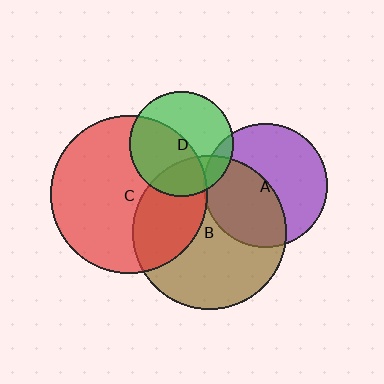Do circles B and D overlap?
Yes.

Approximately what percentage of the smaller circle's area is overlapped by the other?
Approximately 25%.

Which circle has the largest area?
Circle C (red).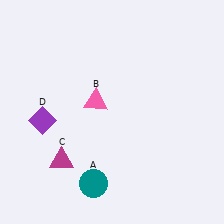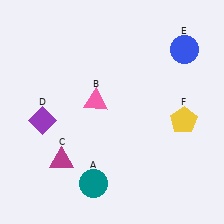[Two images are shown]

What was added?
A blue circle (E), a yellow pentagon (F) were added in Image 2.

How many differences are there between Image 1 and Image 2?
There are 2 differences between the two images.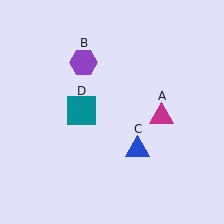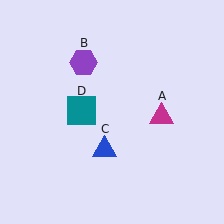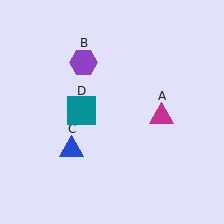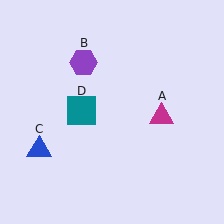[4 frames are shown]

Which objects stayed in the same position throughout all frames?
Magenta triangle (object A) and purple hexagon (object B) and teal square (object D) remained stationary.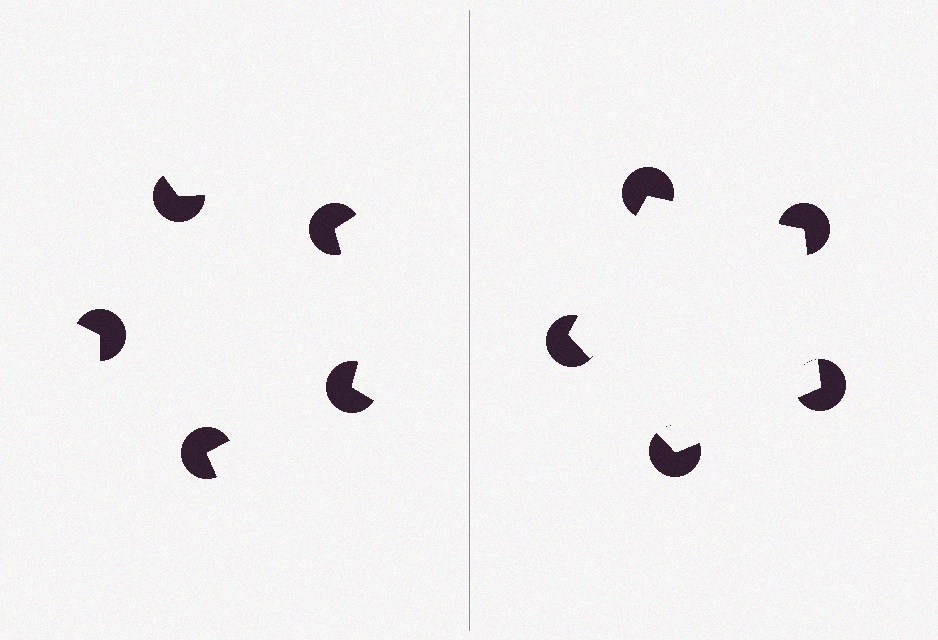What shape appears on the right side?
An illusory pentagon.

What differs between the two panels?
The pac-man discs are positioned identically on both sides; only the wedge orientations differ. On the right they align to a pentagon; on the left they are misaligned.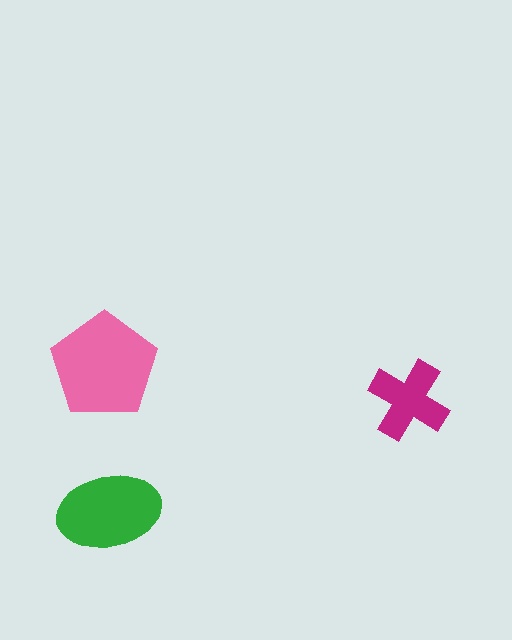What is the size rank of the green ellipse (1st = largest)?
2nd.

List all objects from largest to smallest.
The pink pentagon, the green ellipse, the magenta cross.